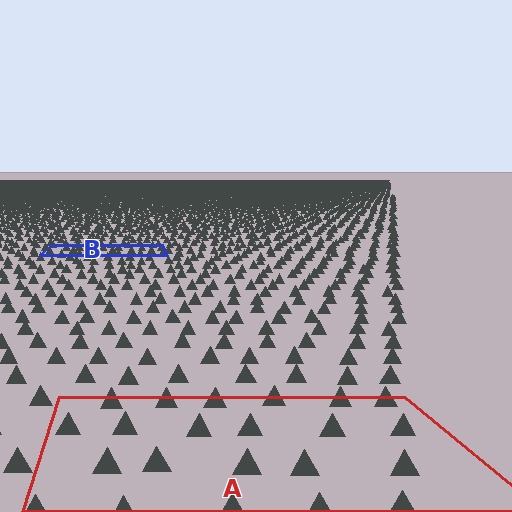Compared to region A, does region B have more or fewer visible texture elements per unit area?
Region B has more texture elements per unit area — they are packed more densely because it is farther away.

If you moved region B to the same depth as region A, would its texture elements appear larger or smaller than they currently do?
They would appear larger. At a closer depth, the same texture elements are projected at a bigger on-screen size.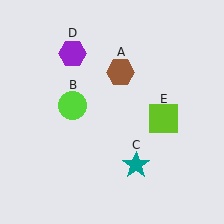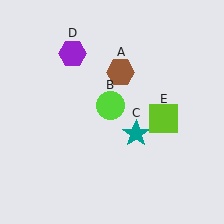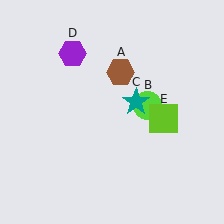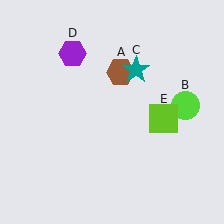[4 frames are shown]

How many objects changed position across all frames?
2 objects changed position: lime circle (object B), teal star (object C).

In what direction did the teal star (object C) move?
The teal star (object C) moved up.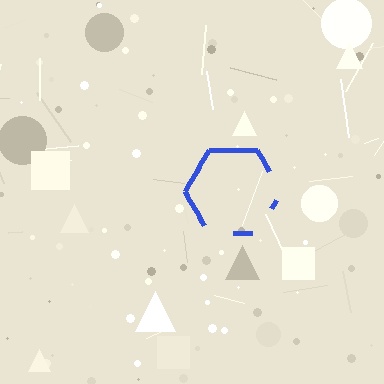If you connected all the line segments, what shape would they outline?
They would outline a hexagon.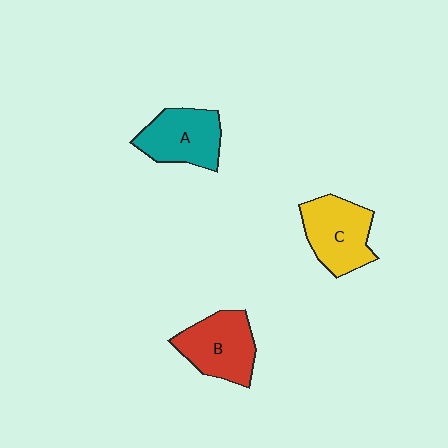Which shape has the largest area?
Shape C (yellow).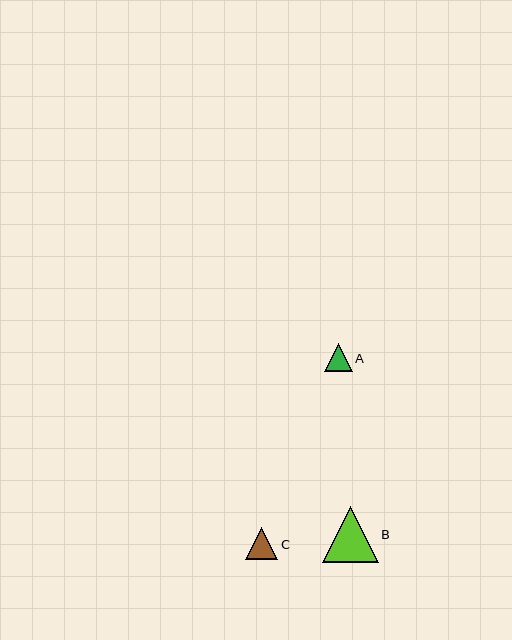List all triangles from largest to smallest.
From largest to smallest: B, C, A.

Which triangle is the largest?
Triangle B is the largest with a size of approximately 56 pixels.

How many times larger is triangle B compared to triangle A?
Triangle B is approximately 2.0 times the size of triangle A.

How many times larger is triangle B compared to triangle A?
Triangle B is approximately 2.0 times the size of triangle A.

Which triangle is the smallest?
Triangle A is the smallest with a size of approximately 28 pixels.